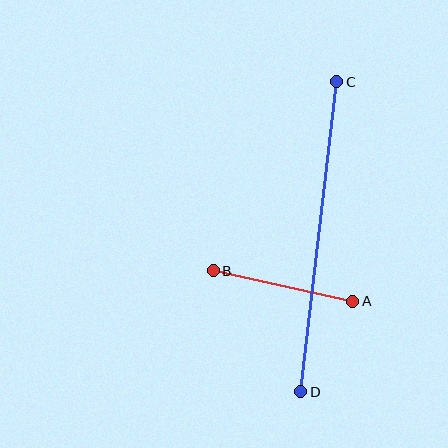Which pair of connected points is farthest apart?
Points C and D are farthest apart.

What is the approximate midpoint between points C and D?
The midpoint is at approximately (319, 237) pixels.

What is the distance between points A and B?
The distance is approximately 143 pixels.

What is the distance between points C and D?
The distance is approximately 312 pixels.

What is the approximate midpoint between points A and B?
The midpoint is at approximately (283, 286) pixels.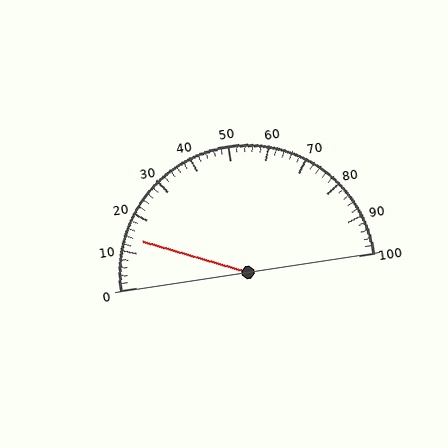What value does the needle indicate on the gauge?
The needle indicates approximately 14.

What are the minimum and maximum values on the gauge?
The gauge ranges from 0 to 100.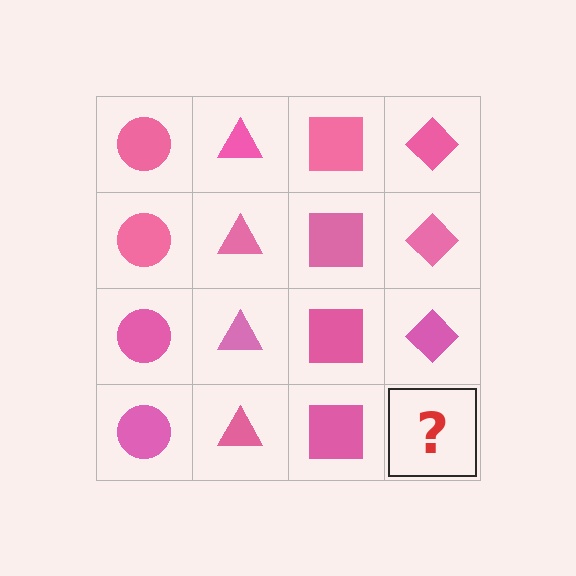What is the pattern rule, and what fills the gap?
The rule is that each column has a consistent shape. The gap should be filled with a pink diamond.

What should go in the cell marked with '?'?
The missing cell should contain a pink diamond.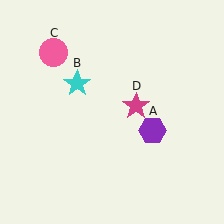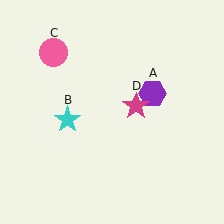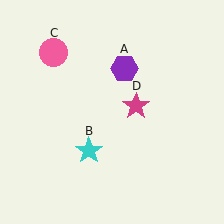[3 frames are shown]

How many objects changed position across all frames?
2 objects changed position: purple hexagon (object A), cyan star (object B).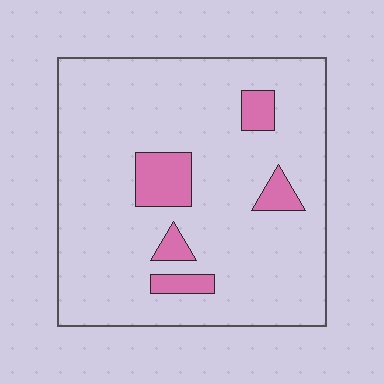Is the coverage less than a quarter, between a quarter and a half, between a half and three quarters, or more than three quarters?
Less than a quarter.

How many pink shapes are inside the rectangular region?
5.